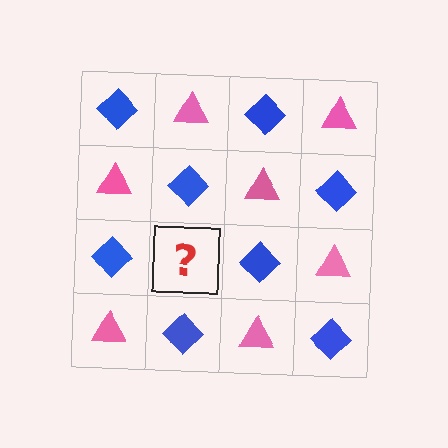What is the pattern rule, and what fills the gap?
The rule is that it alternates blue diamond and pink triangle in a checkerboard pattern. The gap should be filled with a pink triangle.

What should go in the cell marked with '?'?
The missing cell should contain a pink triangle.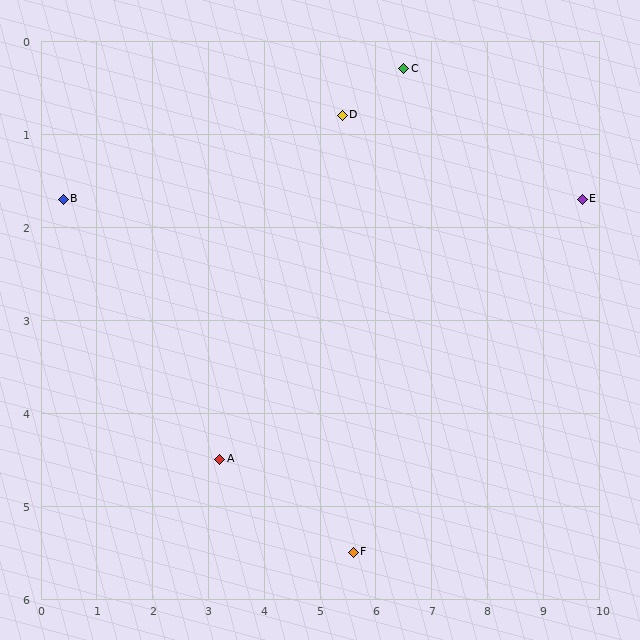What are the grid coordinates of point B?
Point B is at approximately (0.4, 1.7).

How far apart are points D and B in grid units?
Points D and B are about 5.1 grid units apart.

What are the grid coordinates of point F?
Point F is at approximately (5.6, 5.5).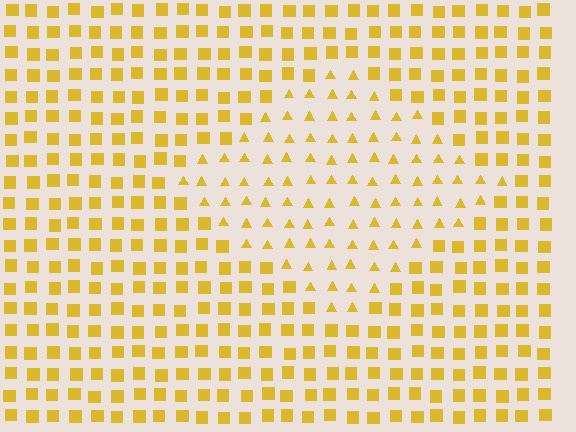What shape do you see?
I see a diamond.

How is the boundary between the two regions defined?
The boundary is defined by a change in element shape: triangles inside vs. squares outside. All elements share the same color and spacing.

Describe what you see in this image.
The image is filled with small yellow elements arranged in a uniform grid. A diamond-shaped region contains triangles, while the surrounding area contains squares. The boundary is defined purely by the change in element shape.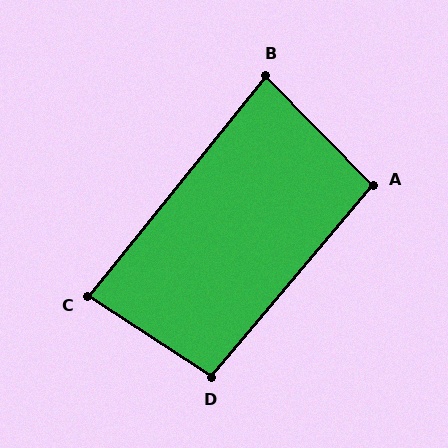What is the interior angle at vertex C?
Approximately 85 degrees (acute).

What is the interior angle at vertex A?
Approximately 95 degrees (obtuse).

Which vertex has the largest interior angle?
D, at approximately 97 degrees.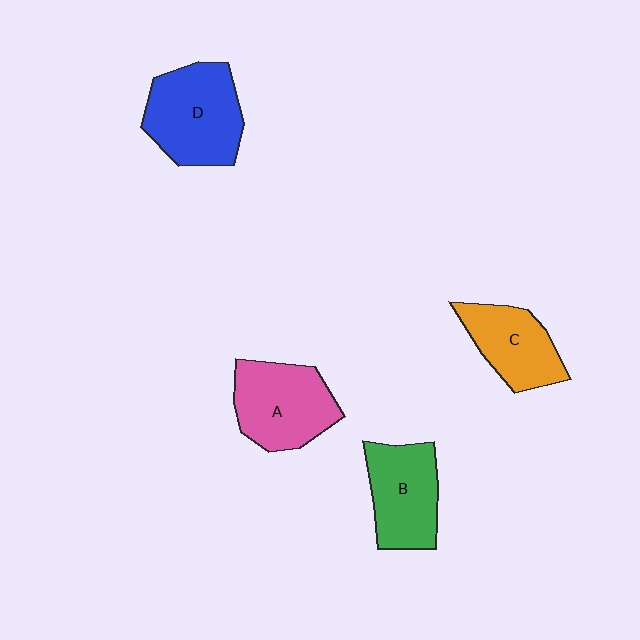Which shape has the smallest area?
Shape C (orange).